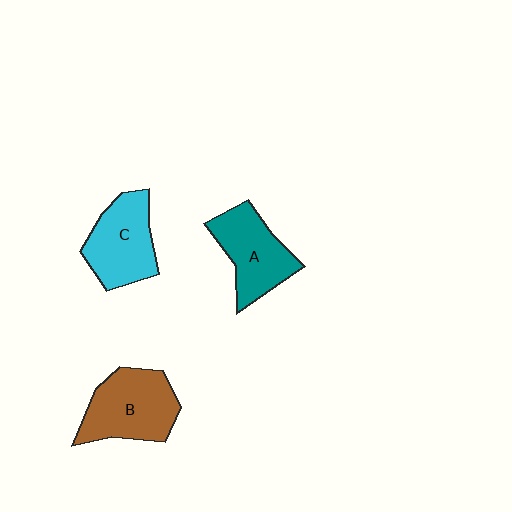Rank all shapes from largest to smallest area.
From largest to smallest: B (brown), C (cyan), A (teal).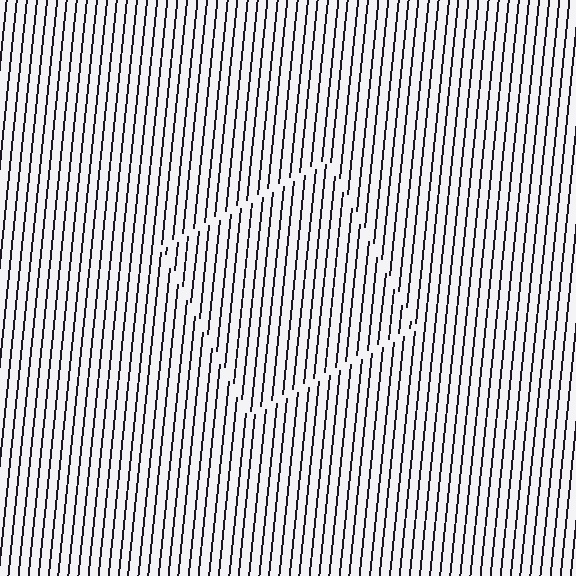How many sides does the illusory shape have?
4 sides — the line-ends trace a square.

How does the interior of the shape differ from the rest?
The interior of the shape contains the same grating, shifted by half a period — the contour is defined by the phase discontinuity where line-ends from the inner and outer gratings abut.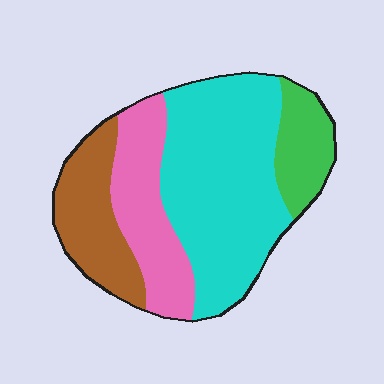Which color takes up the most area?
Cyan, at roughly 45%.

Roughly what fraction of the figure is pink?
Pink covers about 20% of the figure.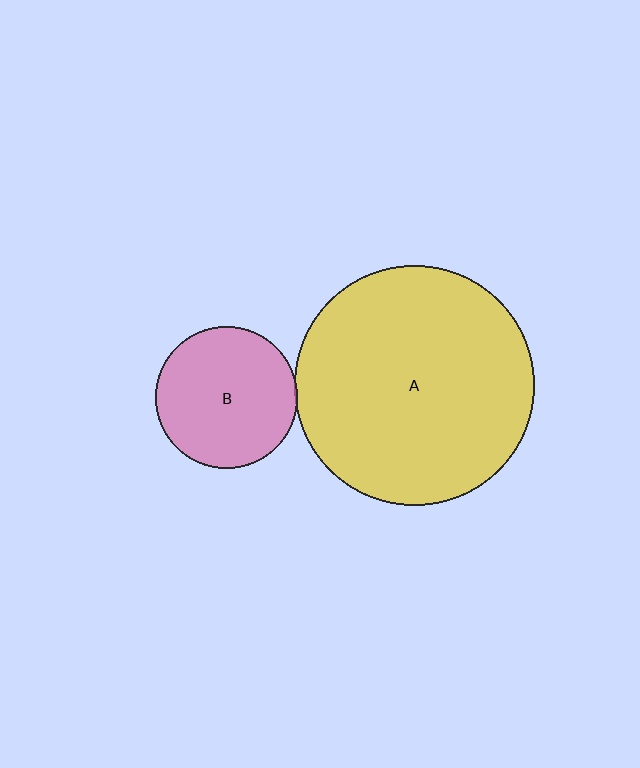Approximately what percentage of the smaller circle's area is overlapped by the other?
Approximately 5%.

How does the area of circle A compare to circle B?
Approximately 2.8 times.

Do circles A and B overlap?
Yes.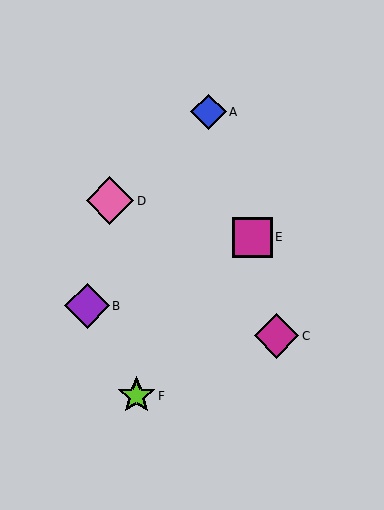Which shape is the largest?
The pink diamond (labeled D) is the largest.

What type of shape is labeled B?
Shape B is a purple diamond.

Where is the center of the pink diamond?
The center of the pink diamond is at (110, 201).